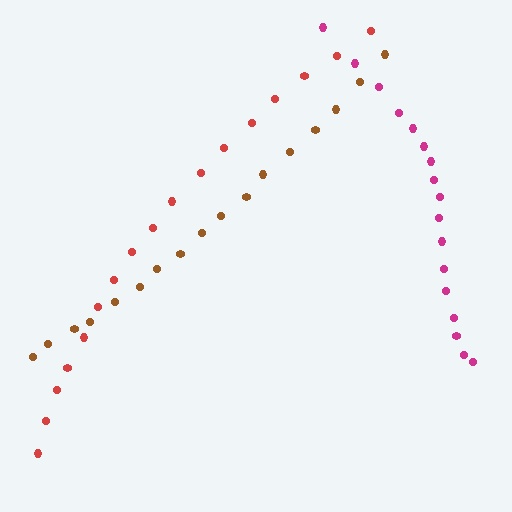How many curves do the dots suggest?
There are 3 distinct paths.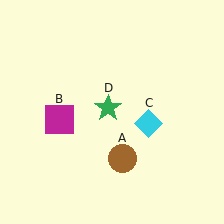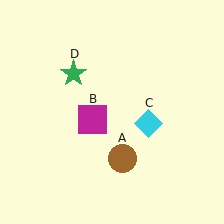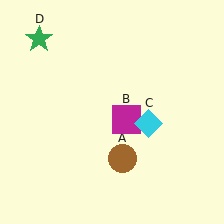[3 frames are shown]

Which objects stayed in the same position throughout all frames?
Brown circle (object A) and cyan diamond (object C) remained stationary.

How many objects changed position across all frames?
2 objects changed position: magenta square (object B), green star (object D).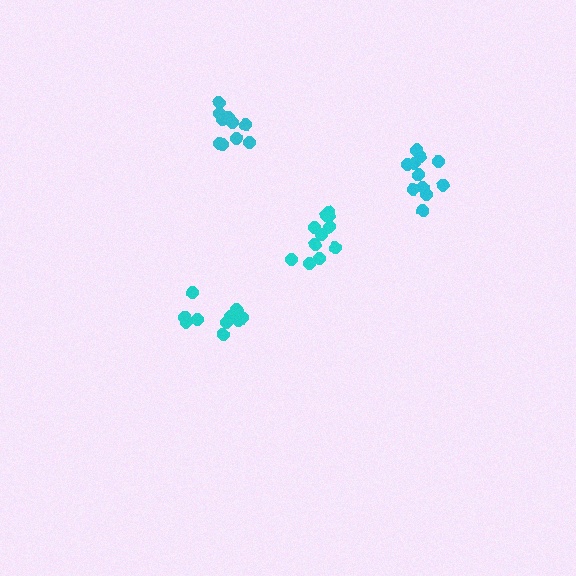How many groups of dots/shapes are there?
There are 4 groups.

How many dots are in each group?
Group 1: 11 dots, Group 2: 11 dots, Group 3: 11 dots, Group 4: 10 dots (43 total).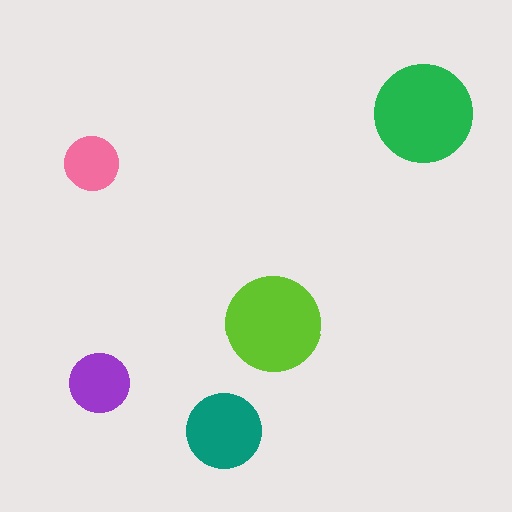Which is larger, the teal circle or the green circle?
The green one.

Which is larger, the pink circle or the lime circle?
The lime one.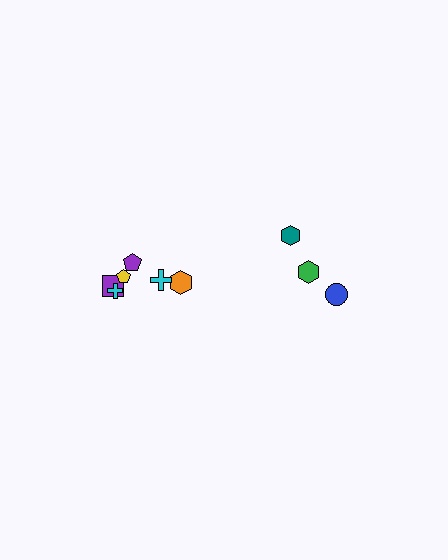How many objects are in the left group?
There are 6 objects.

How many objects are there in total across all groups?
There are 9 objects.